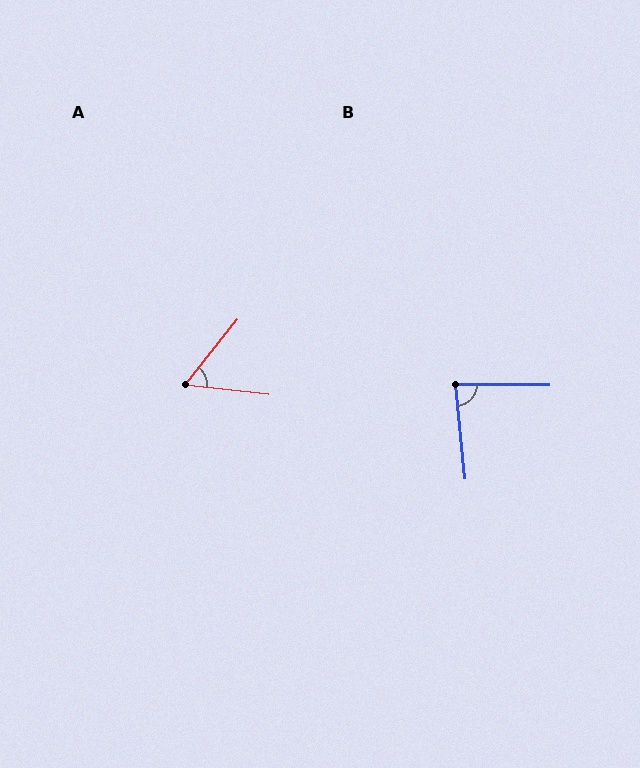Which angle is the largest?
B, at approximately 84 degrees.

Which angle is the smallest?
A, at approximately 58 degrees.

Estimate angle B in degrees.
Approximately 84 degrees.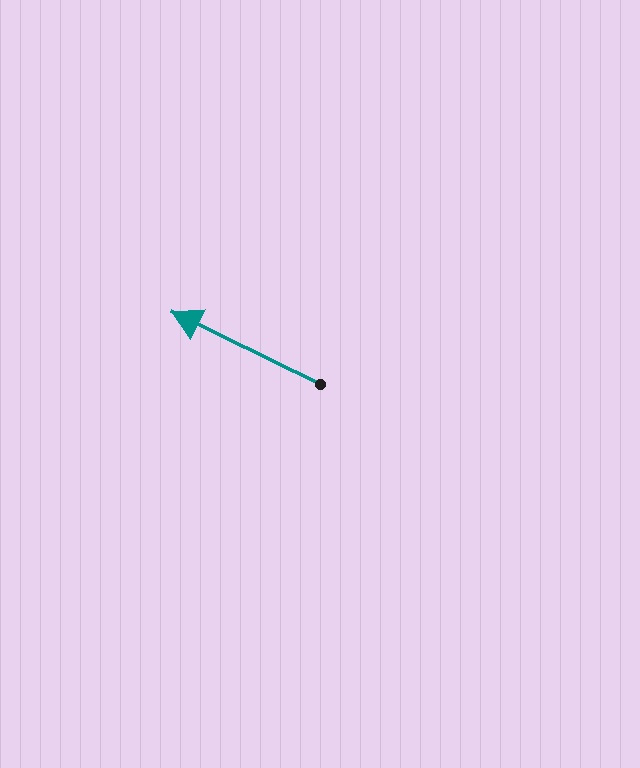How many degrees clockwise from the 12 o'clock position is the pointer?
Approximately 296 degrees.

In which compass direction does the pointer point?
Northwest.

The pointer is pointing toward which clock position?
Roughly 10 o'clock.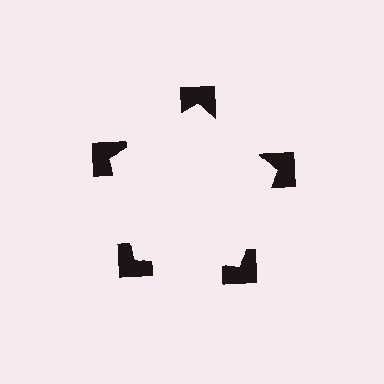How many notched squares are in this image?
There are 5 — one at each vertex of the illusory pentagon.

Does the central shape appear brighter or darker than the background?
It typically appears slightly brighter than the background, even though no actual brightness change is drawn.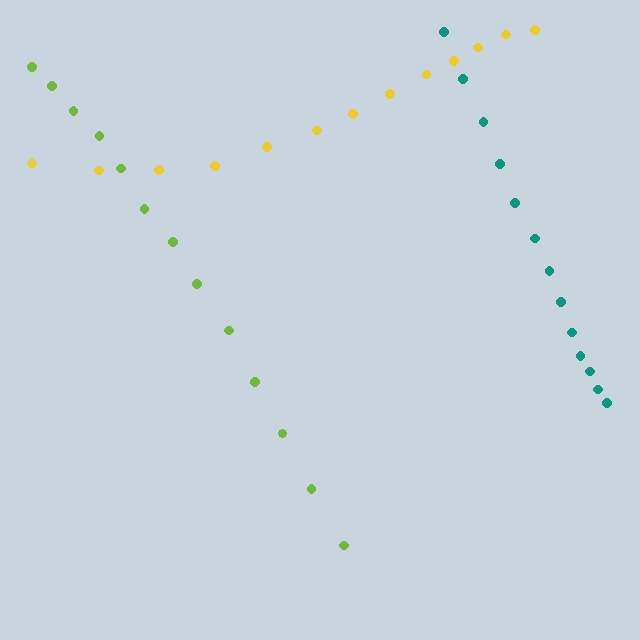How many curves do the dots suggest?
There are 3 distinct paths.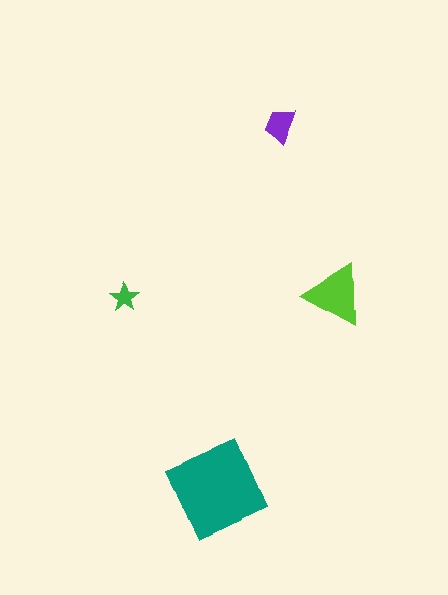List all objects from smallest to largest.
The green star, the purple trapezoid, the lime triangle, the teal diamond.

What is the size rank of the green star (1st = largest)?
4th.